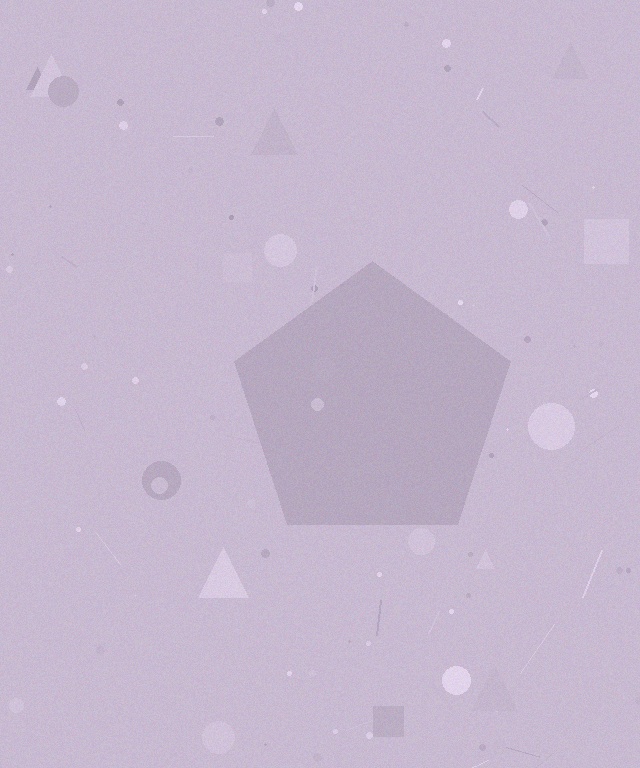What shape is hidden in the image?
A pentagon is hidden in the image.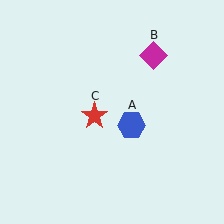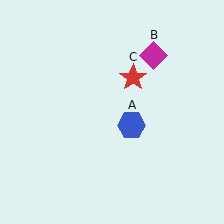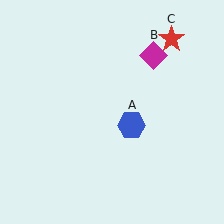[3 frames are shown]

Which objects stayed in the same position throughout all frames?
Blue hexagon (object A) and magenta diamond (object B) remained stationary.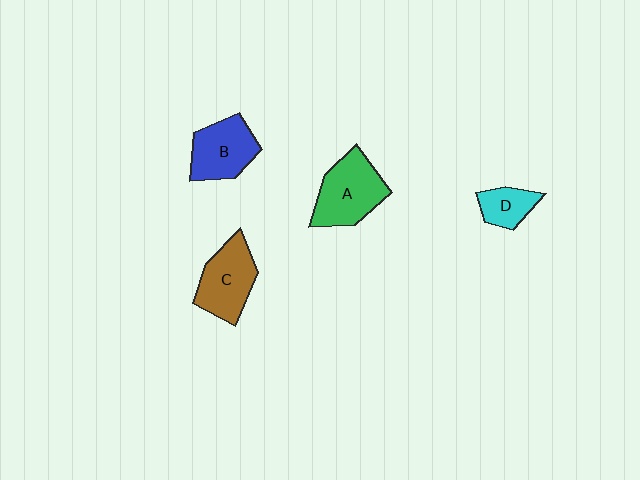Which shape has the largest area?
Shape A (green).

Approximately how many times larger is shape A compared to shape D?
Approximately 2.1 times.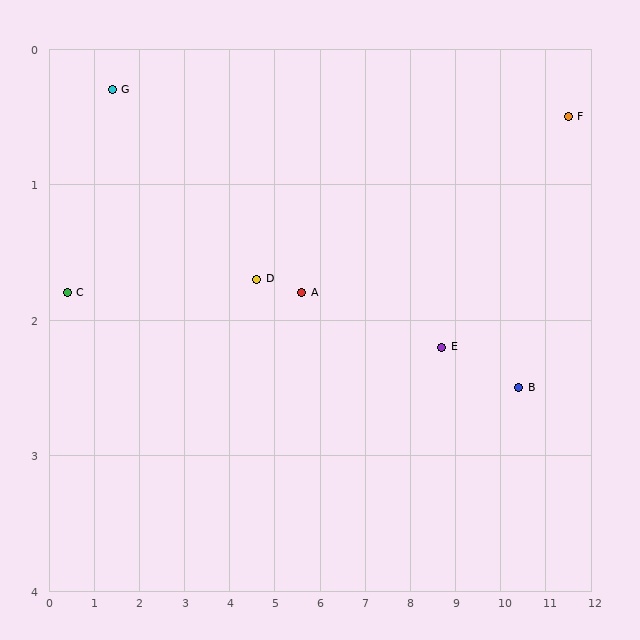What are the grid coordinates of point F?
Point F is at approximately (11.5, 0.5).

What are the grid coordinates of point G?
Point G is at approximately (1.4, 0.3).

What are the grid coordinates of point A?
Point A is at approximately (5.6, 1.8).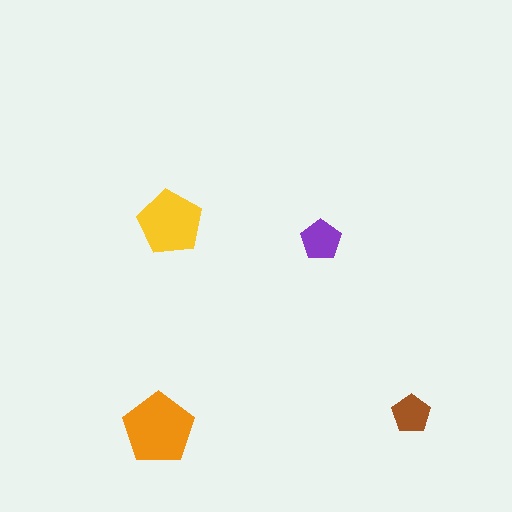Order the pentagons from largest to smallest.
the orange one, the yellow one, the purple one, the brown one.